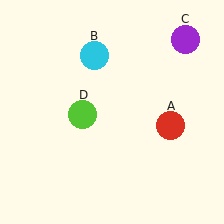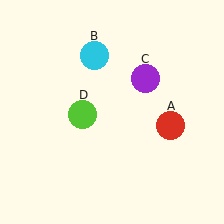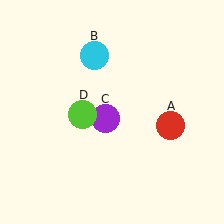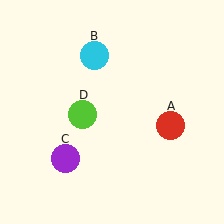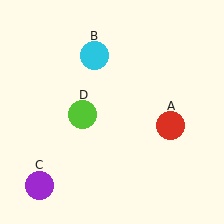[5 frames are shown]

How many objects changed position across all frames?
1 object changed position: purple circle (object C).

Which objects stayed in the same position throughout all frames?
Red circle (object A) and cyan circle (object B) and lime circle (object D) remained stationary.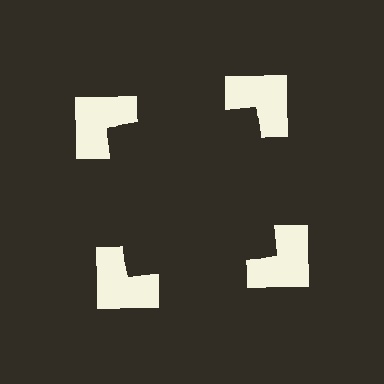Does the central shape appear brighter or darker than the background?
It typically appears slightly darker than the background, even though no actual brightness change is drawn.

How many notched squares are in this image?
There are 4 — one at each vertex of the illusory square.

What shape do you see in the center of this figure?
An illusory square — its edges are inferred from the aligned wedge cuts in the notched squares, not physically drawn.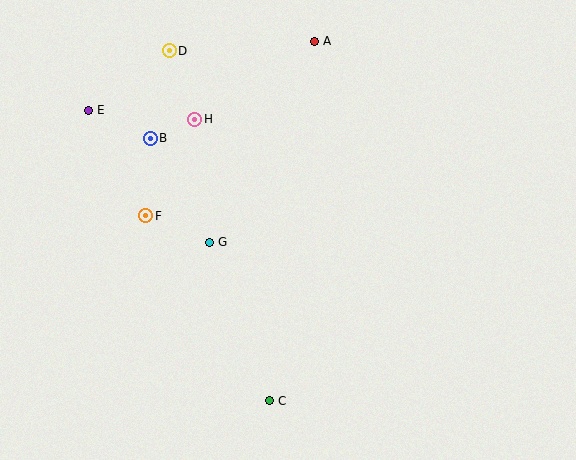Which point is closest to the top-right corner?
Point A is closest to the top-right corner.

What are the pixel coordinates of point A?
Point A is at (314, 41).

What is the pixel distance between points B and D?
The distance between B and D is 90 pixels.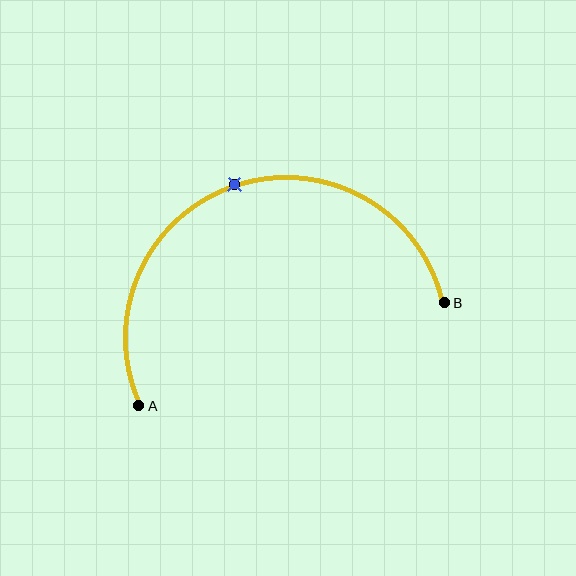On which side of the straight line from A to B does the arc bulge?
The arc bulges above the straight line connecting A and B.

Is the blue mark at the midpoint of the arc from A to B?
Yes. The blue mark lies on the arc at equal arc-length from both A and B — it is the arc midpoint.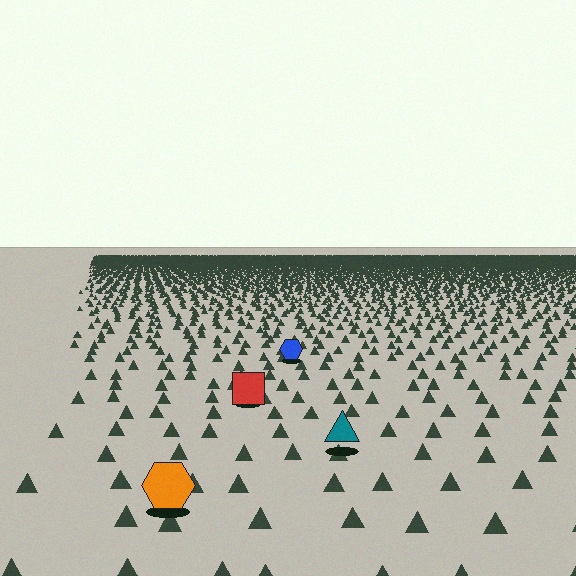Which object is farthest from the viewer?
The blue hexagon is farthest from the viewer. It appears smaller and the ground texture around it is denser.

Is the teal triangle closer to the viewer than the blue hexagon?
Yes. The teal triangle is closer — you can tell from the texture gradient: the ground texture is coarser near it.